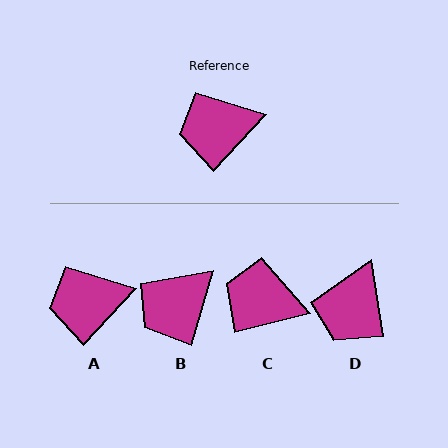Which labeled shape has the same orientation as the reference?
A.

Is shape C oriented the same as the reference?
No, it is off by about 33 degrees.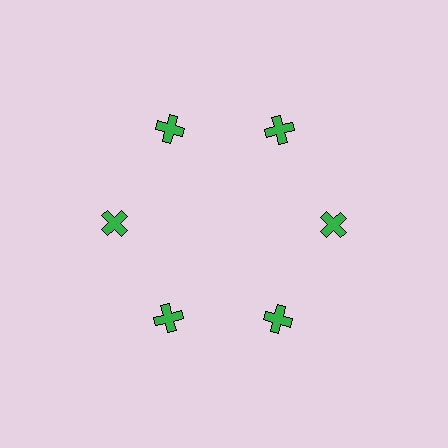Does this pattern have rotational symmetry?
Yes, this pattern has 6-fold rotational symmetry. It looks the same after rotating 60 degrees around the center.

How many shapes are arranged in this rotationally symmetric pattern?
There are 6 shapes, arranged in 6 groups of 1.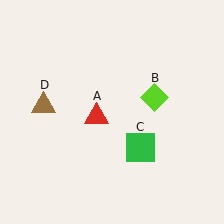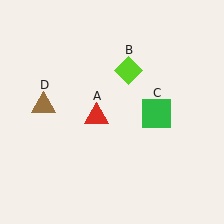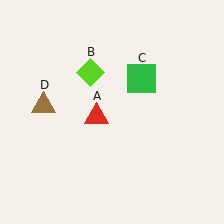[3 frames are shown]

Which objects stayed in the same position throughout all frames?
Red triangle (object A) and brown triangle (object D) remained stationary.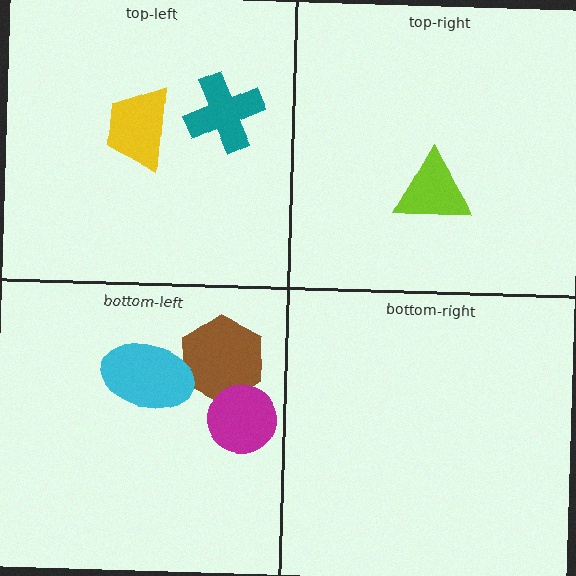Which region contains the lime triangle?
The top-right region.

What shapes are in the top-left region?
The yellow trapezoid, the teal cross.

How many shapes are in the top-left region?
2.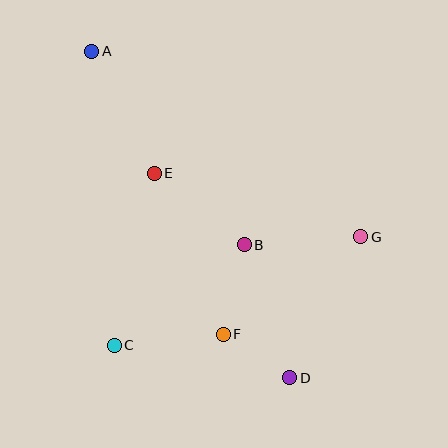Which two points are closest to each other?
Points D and F are closest to each other.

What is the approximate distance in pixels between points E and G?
The distance between E and G is approximately 216 pixels.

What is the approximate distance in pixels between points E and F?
The distance between E and F is approximately 175 pixels.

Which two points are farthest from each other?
Points A and D are farthest from each other.